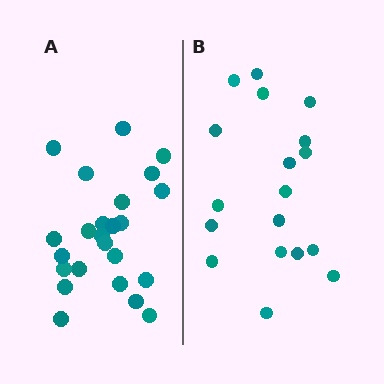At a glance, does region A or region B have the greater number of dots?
Region A (the left region) has more dots.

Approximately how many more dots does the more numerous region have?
Region A has about 6 more dots than region B.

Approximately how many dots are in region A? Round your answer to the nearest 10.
About 20 dots. (The exact count is 24, which rounds to 20.)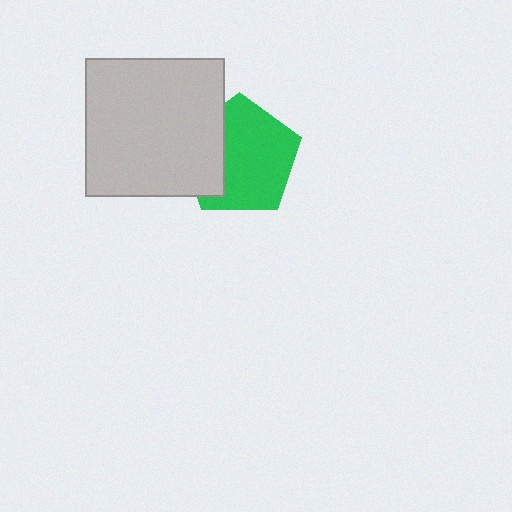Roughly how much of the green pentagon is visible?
Most of it is visible (roughly 69%).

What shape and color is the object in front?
The object in front is a light gray square.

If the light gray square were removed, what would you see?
You would see the complete green pentagon.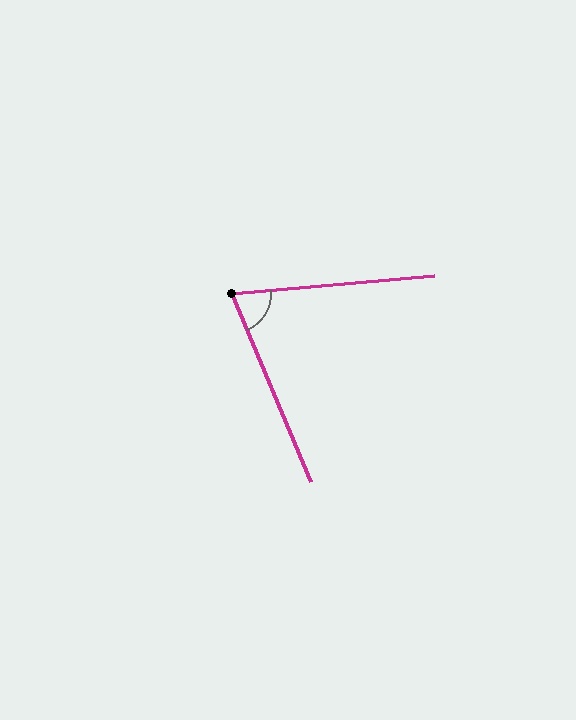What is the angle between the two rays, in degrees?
Approximately 72 degrees.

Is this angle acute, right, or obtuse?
It is acute.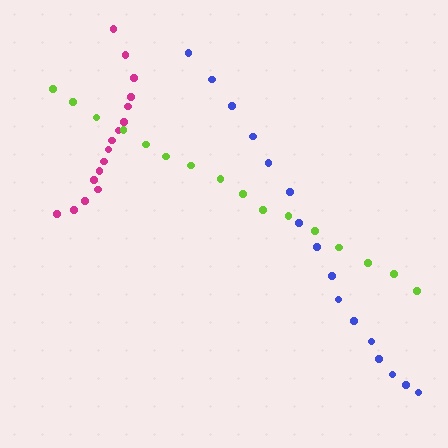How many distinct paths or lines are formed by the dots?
There are 3 distinct paths.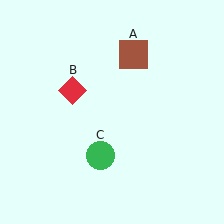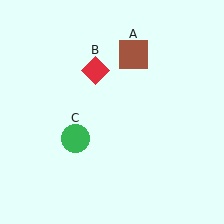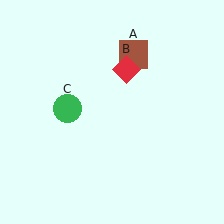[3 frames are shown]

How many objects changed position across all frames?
2 objects changed position: red diamond (object B), green circle (object C).